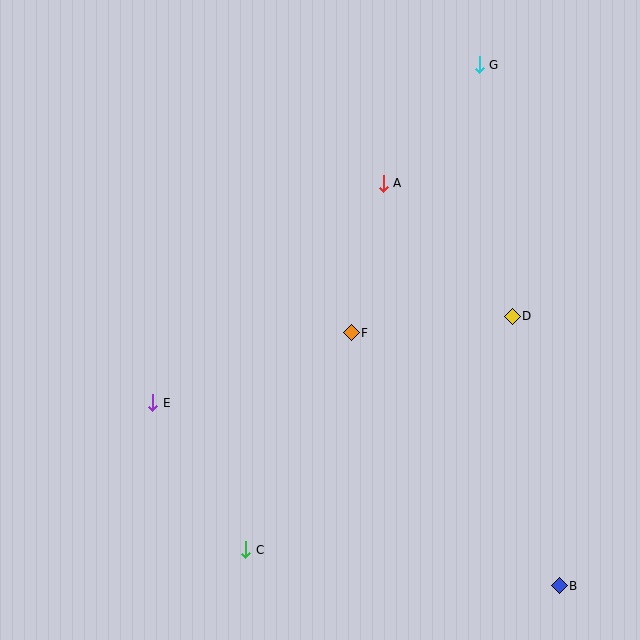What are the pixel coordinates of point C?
Point C is at (246, 550).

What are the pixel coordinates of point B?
Point B is at (559, 586).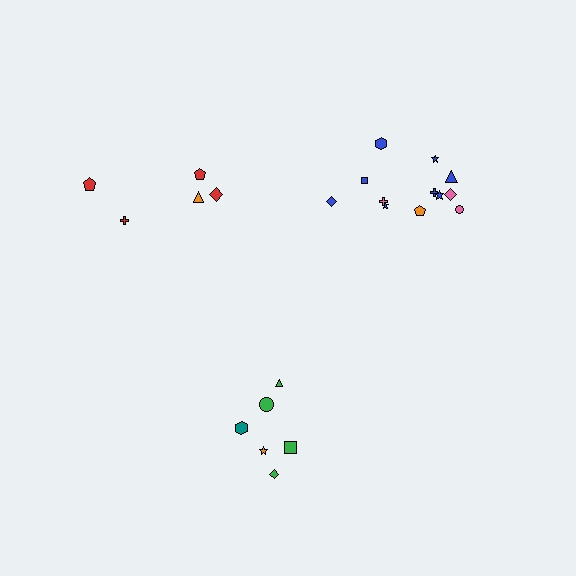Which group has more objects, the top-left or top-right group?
The top-right group.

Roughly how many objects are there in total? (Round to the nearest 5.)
Roughly 25 objects in total.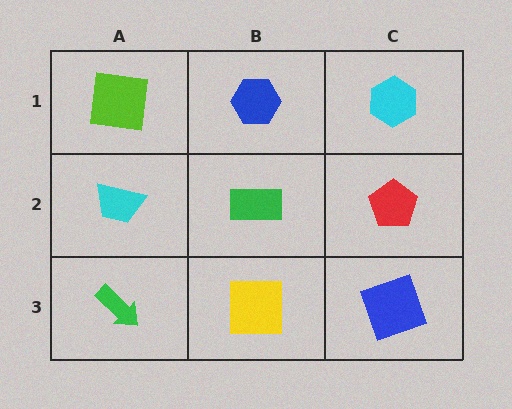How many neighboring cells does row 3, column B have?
3.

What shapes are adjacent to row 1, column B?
A green rectangle (row 2, column B), a lime square (row 1, column A), a cyan hexagon (row 1, column C).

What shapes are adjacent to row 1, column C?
A red pentagon (row 2, column C), a blue hexagon (row 1, column B).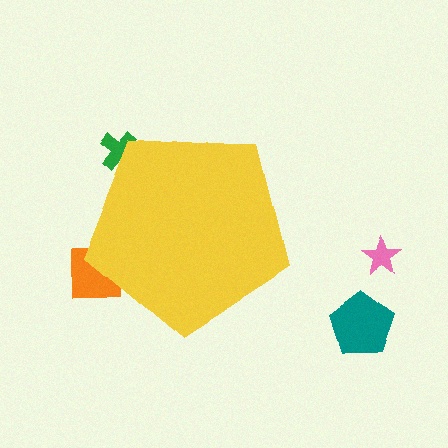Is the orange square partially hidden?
Yes, the orange square is partially hidden behind the yellow pentagon.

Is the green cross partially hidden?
Yes, the green cross is partially hidden behind the yellow pentagon.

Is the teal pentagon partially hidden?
No, the teal pentagon is fully visible.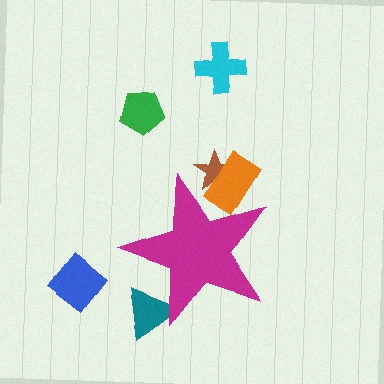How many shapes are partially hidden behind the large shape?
3 shapes are partially hidden.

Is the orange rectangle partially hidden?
Yes, the orange rectangle is partially hidden behind the magenta star.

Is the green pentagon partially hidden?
No, the green pentagon is fully visible.